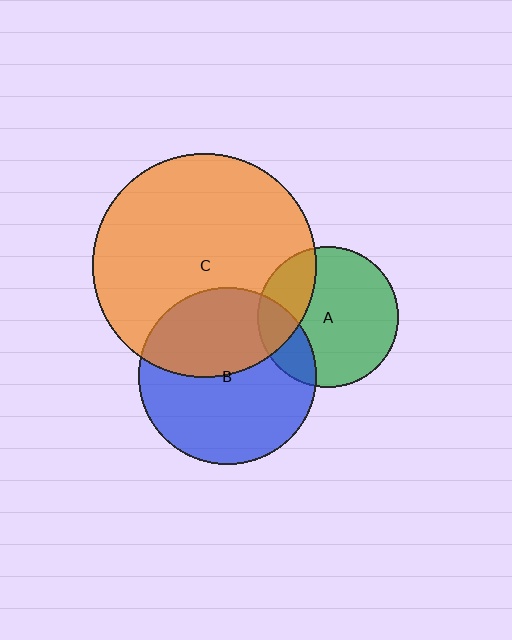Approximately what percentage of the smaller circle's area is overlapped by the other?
Approximately 25%.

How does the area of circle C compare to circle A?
Approximately 2.5 times.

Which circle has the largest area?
Circle C (orange).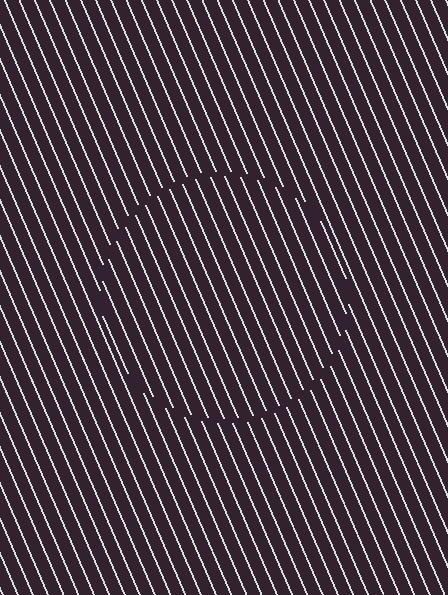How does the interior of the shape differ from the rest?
The interior of the shape contains the same grating, shifted by half a period — the contour is defined by the phase discontinuity where line-ends from the inner and outer gratings abut.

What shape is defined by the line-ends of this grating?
An illusory circle. The interior of the shape contains the same grating, shifted by half a period — the contour is defined by the phase discontinuity where line-ends from the inner and outer gratings abut.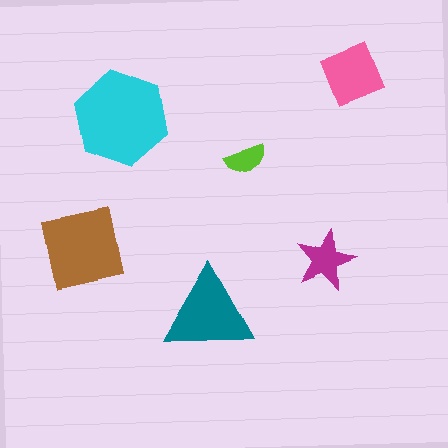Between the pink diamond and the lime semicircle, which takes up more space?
The pink diamond.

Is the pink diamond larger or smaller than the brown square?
Smaller.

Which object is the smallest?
The lime semicircle.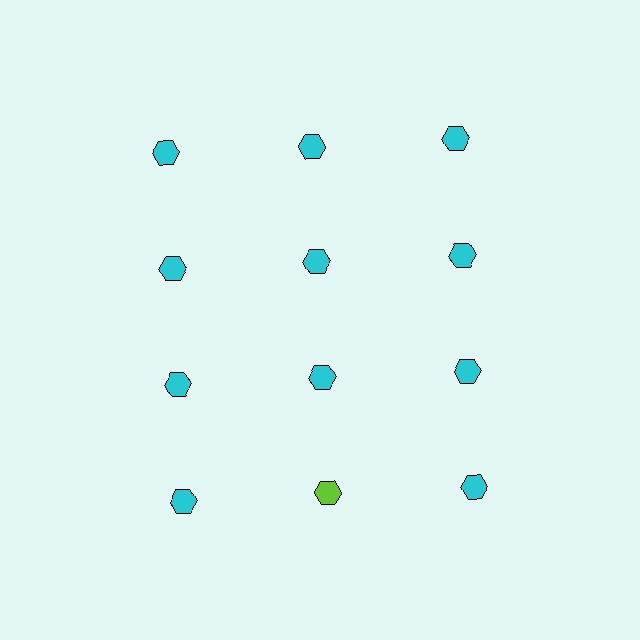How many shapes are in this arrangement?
There are 12 shapes arranged in a grid pattern.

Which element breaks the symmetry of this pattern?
The lime hexagon in the fourth row, second from left column breaks the symmetry. All other shapes are cyan hexagons.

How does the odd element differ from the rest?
It has a different color: lime instead of cyan.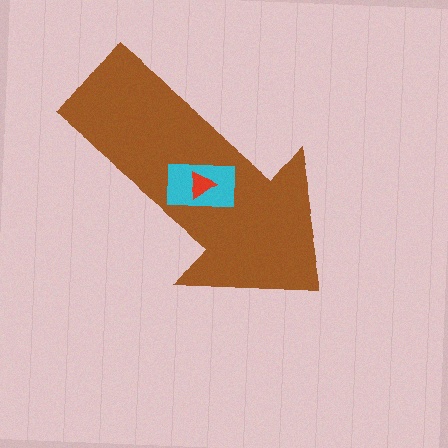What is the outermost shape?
The brown arrow.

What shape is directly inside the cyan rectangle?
The red triangle.